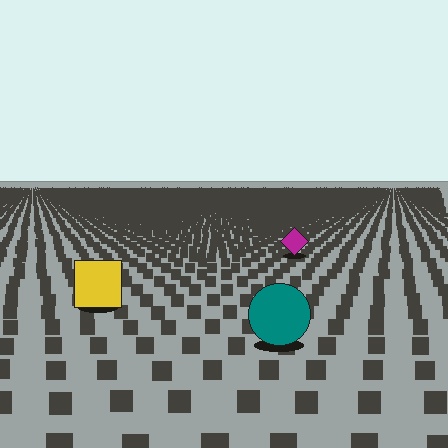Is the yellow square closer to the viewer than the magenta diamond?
Yes. The yellow square is closer — you can tell from the texture gradient: the ground texture is coarser near it.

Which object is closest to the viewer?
The teal circle is closest. The texture marks near it are larger and more spread out.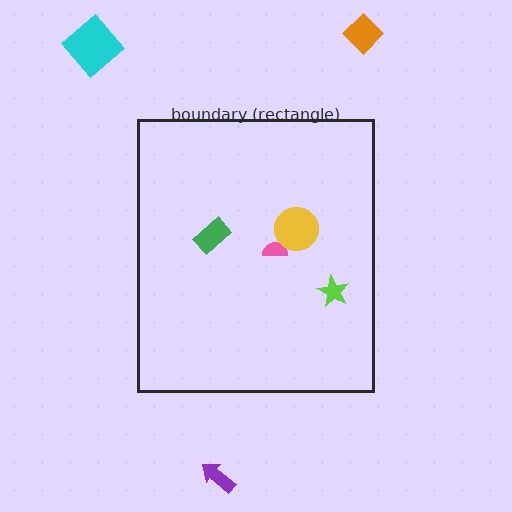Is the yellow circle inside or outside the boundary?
Inside.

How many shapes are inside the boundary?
4 inside, 3 outside.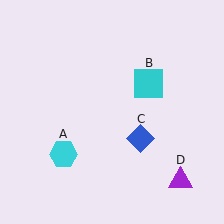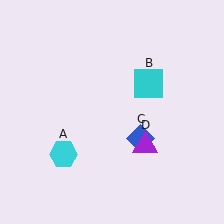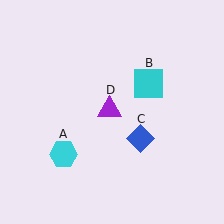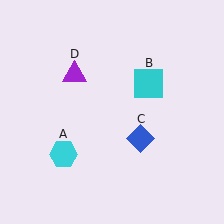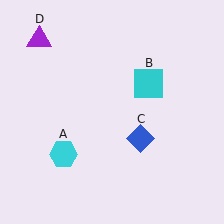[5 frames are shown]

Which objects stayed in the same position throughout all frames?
Cyan hexagon (object A) and cyan square (object B) and blue diamond (object C) remained stationary.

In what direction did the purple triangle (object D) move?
The purple triangle (object D) moved up and to the left.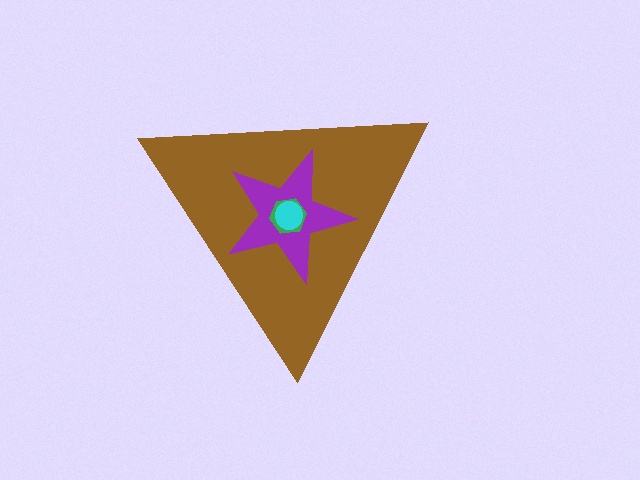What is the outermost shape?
The brown triangle.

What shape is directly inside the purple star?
The green hexagon.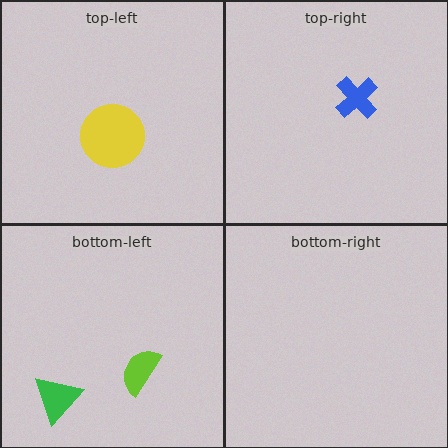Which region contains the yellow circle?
The top-left region.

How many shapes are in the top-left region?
1.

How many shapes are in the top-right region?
1.